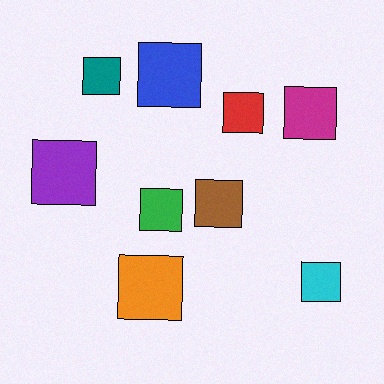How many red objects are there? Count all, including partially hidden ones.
There is 1 red object.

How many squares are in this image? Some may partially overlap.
There are 9 squares.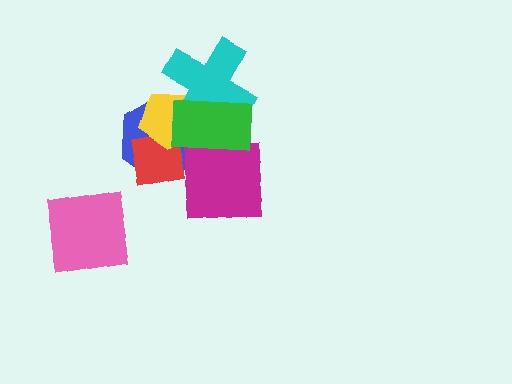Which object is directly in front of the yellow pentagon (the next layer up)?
The cyan cross is directly in front of the yellow pentagon.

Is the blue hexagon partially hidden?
Yes, it is partially covered by another shape.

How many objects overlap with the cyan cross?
3 objects overlap with the cyan cross.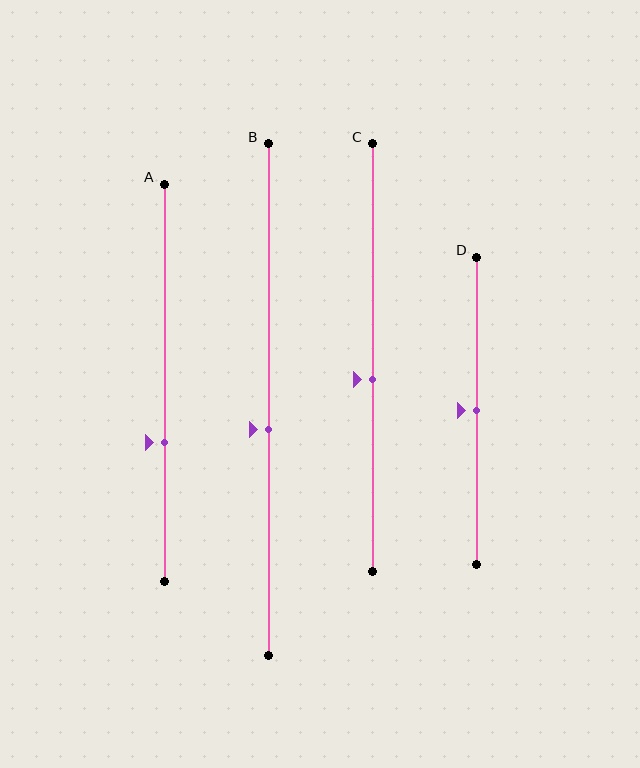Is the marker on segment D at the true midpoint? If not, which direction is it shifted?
Yes, the marker on segment D is at the true midpoint.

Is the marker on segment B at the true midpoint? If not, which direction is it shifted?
No, the marker on segment B is shifted downward by about 6% of the segment length.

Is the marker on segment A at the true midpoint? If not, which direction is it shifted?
No, the marker on segment A is shifted downward by about 15% of the segment length.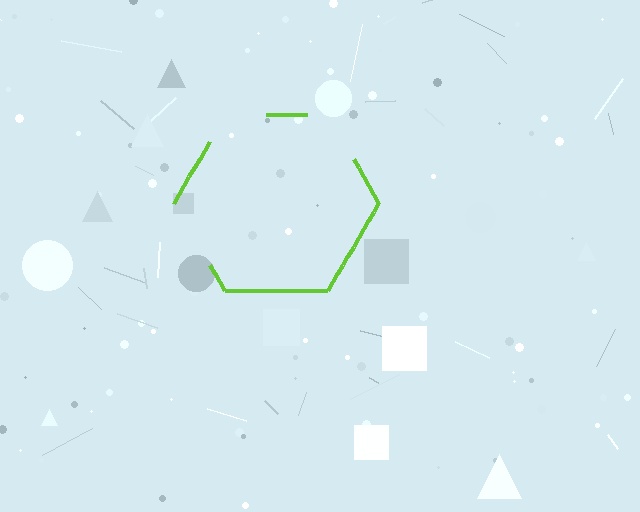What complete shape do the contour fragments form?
The contour fragments form a hexagon.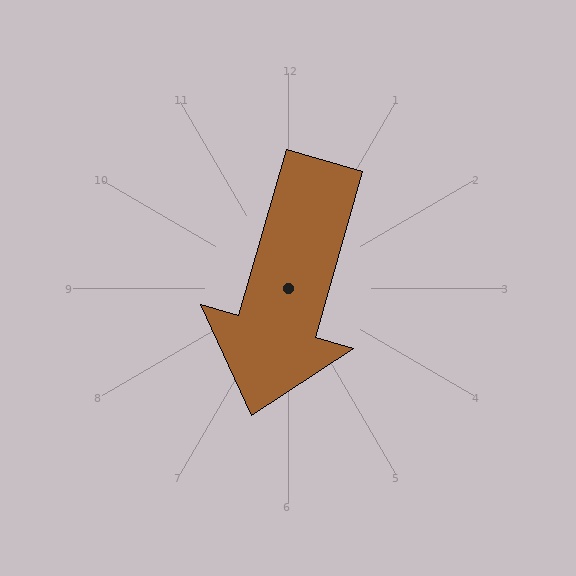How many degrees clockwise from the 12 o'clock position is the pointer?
Approximately 196 degrees.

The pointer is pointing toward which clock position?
Roughly 7 o'clock.